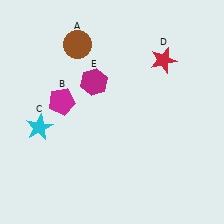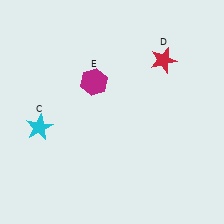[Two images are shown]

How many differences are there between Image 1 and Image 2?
There are 2 differences between the two images.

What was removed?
The brown circle (A), the magenta pentagon (B) were removed in Image 2.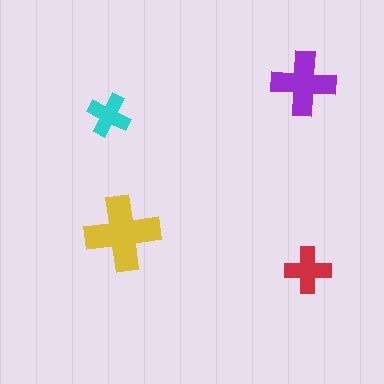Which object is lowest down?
The red cross is bottommost.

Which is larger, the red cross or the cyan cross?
The red one.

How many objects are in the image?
There are 4 objects in the image.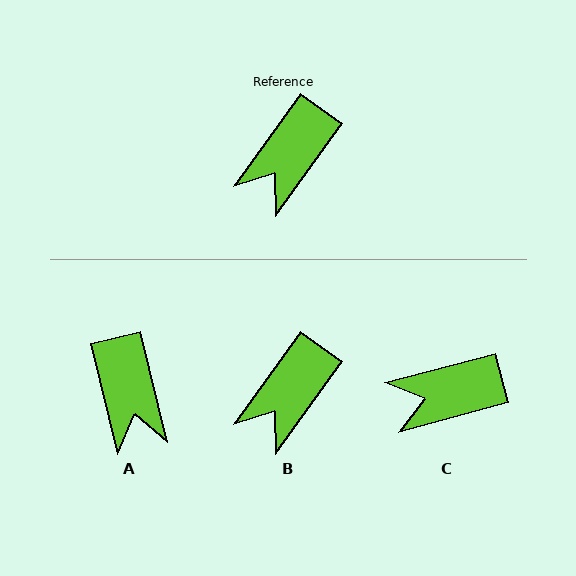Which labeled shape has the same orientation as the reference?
B.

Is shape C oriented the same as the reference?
No, it is off by about 39 degrees.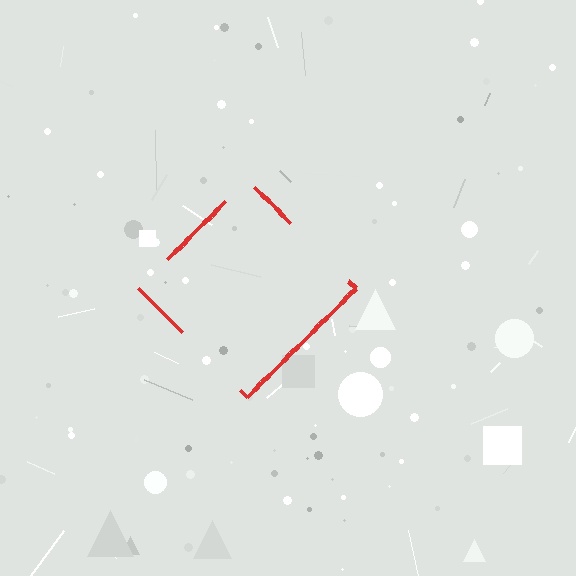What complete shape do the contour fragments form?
The contour fragments form a diamond.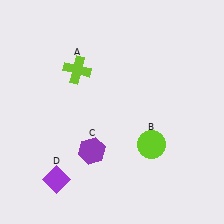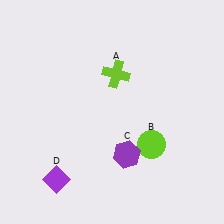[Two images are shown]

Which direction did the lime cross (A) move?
The lime cross (A) moved right.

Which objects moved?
The objects that moved are: the lime cross (A), the purple hexagon (C).